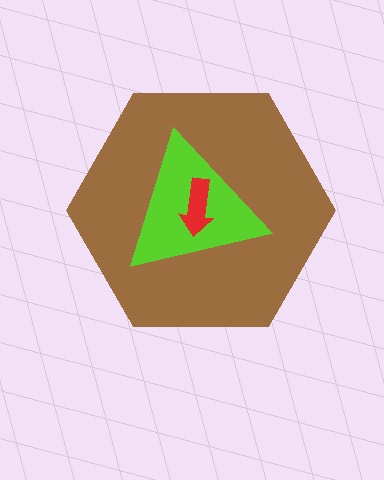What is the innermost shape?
The red arrow.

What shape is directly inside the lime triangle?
The red arrow.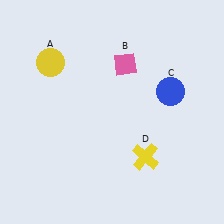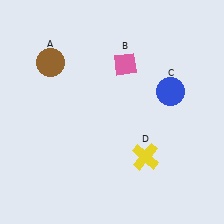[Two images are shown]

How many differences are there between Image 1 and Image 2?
There is 1 difference between the two images.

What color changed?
The circle (A) changed from yellow in Image 1 to brown in Image 2.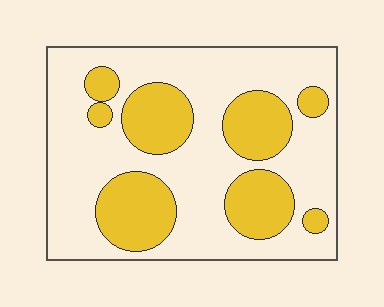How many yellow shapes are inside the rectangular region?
8.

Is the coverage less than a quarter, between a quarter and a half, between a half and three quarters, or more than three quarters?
Between a quarter and a half.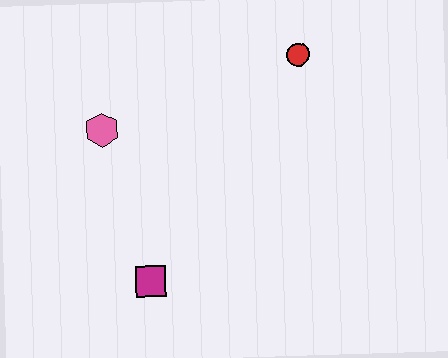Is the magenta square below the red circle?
Yes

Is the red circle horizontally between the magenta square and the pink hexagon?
No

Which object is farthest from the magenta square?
The red circle is farthest from the magenta square.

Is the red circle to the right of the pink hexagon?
Yes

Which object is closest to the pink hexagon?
The magenta square is closest to the pink hexagon.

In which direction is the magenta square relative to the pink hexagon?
The magenta square is below the pink hexagon.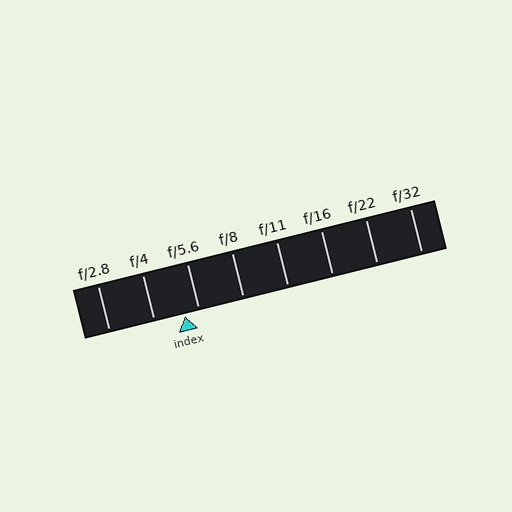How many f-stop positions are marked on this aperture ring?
There are 8 f-stop positions marked.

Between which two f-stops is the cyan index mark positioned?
The index mark is between f/4 and f/5.6.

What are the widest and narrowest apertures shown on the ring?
The widest aperture shown is f/2.8 and the narrowest is f/32.